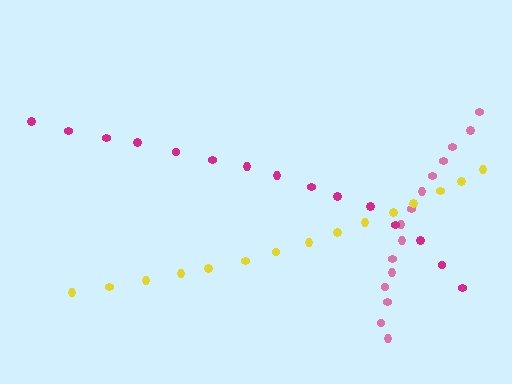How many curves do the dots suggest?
There are 3 distinct paths.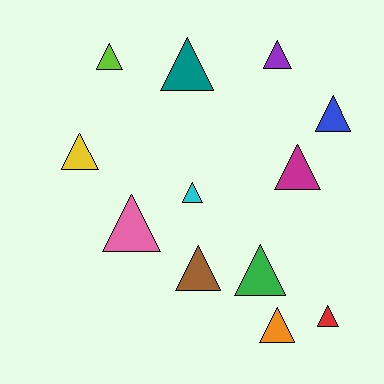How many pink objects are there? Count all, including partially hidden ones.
There is 1 pink object.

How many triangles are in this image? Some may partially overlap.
There are 12 triangles.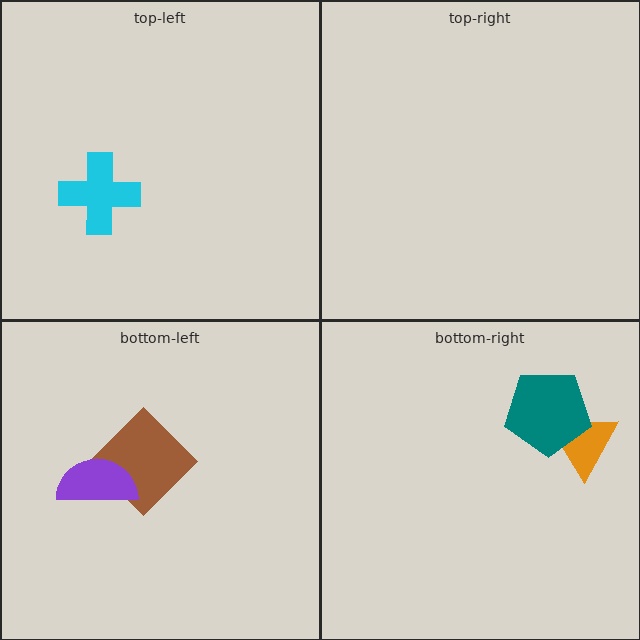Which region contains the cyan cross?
The top-left region.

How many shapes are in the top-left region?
1.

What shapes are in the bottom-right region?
The orange triangle, the teal pentagon.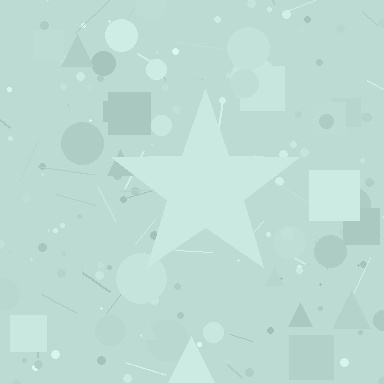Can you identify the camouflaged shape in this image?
The camouflaged shape is a star.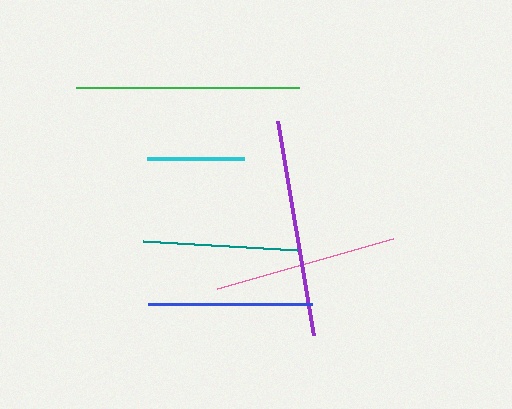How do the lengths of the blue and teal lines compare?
The blue and teal lines are approximately the same length.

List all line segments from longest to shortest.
From longest to shortest: green, purple, pink, blue, teal, cyan.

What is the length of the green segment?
The green segment is approximately 222 pixels long.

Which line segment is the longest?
The green line is the longest at approximately 222 pixels.